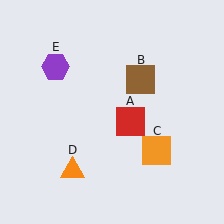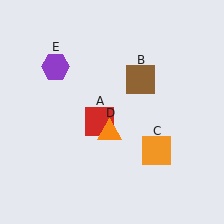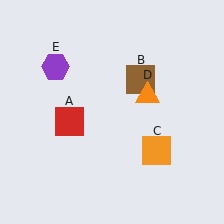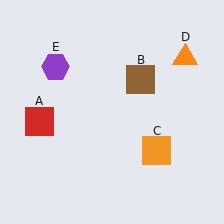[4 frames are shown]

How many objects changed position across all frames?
2 objects changed position: red square (object A), orange triangle (object D).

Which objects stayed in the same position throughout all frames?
Brown square (object B) and orange square (object C) and purple hexagon (object E) remained stationary.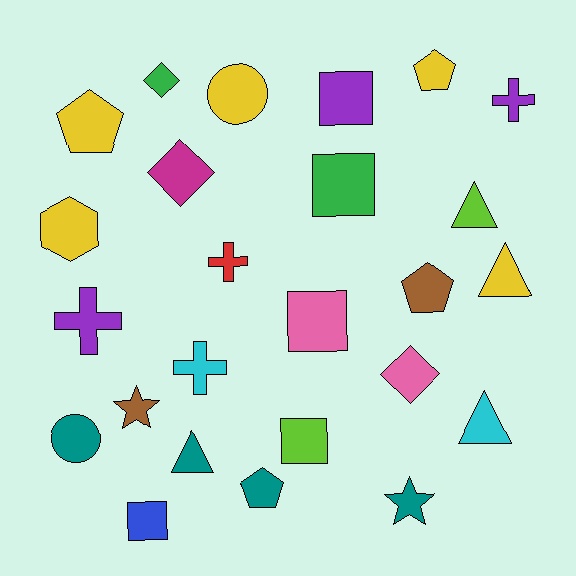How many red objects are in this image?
There is 1 red object.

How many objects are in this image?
There are 25 objects.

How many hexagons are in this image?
There is 1 hexagon.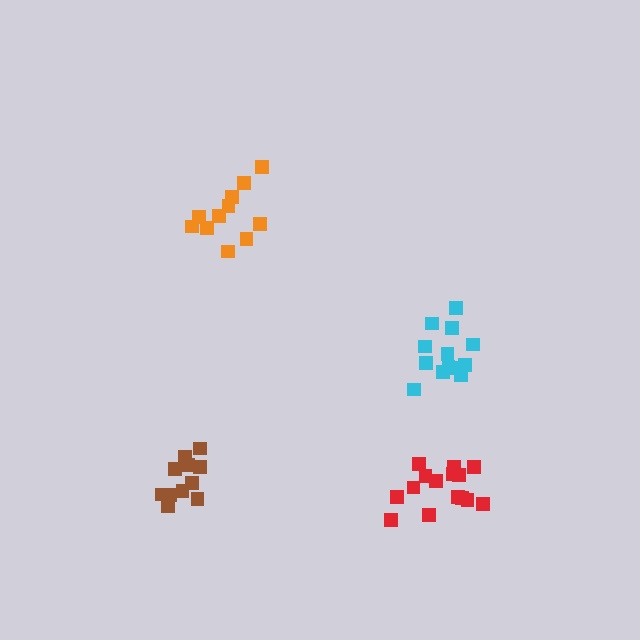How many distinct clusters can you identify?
There are 4 distinct clusters.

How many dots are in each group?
Group 1: 11 dots, Group 2: 13 dots, Group 3: 15 dots, Group 4: 11 dots (50 total).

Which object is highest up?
The orange cluster is topmost.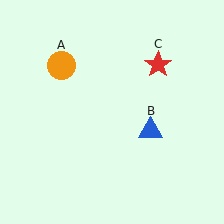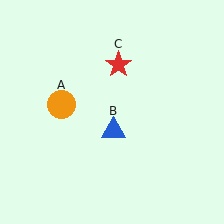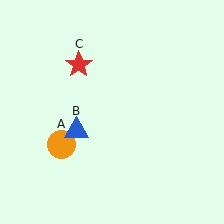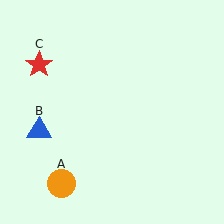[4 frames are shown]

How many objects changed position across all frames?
3 objects changed position: orange circle (object A), blue triangle (object B), red star (object C).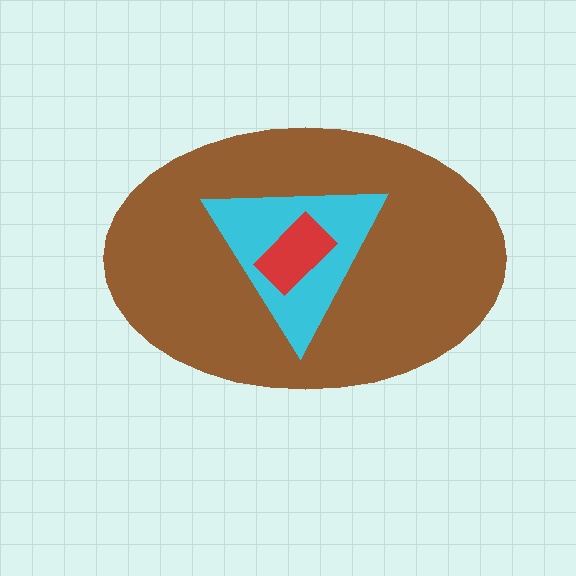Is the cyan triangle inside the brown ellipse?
Yes.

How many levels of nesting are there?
3.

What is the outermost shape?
The brown ellipse.